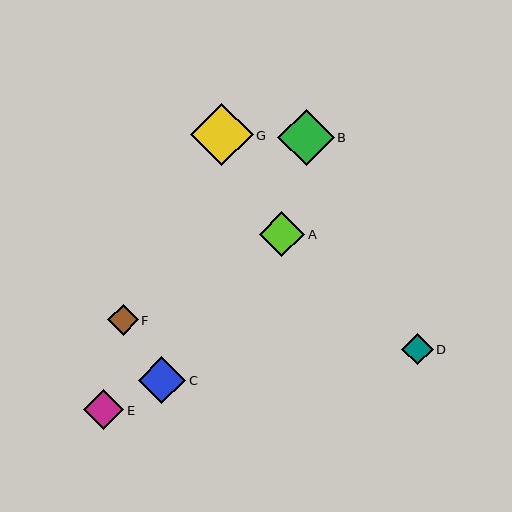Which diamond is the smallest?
Diamond F is the smallest with a size of approximately 31 pixels.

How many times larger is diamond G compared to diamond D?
Diamond G is approximately 2.0 times the size of diamond D.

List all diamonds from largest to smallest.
From largest to smallest: G, B, C, A, E, D, F.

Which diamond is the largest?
Diamond G is the largest with a size of approximately 63 pixels.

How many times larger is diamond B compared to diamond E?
Diamond B is approximately 1.4 times the size of diamond E.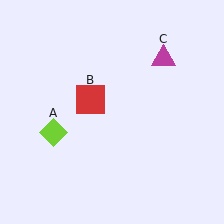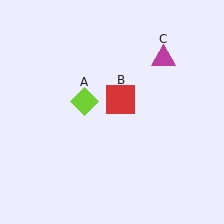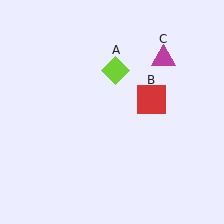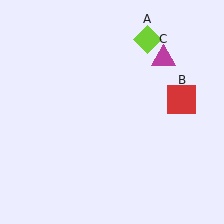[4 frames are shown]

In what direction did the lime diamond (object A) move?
The lime diamond (object A) moved up and to the right.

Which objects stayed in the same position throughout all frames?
Magenta triangle (object C) remained stationary.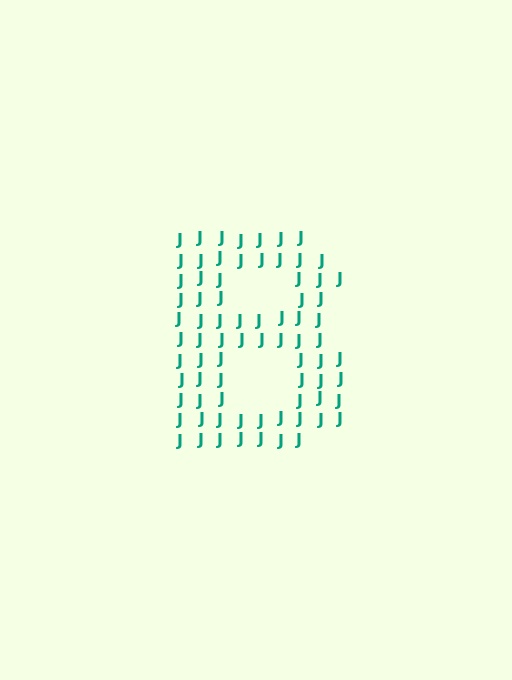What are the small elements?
The small elements are letter J's.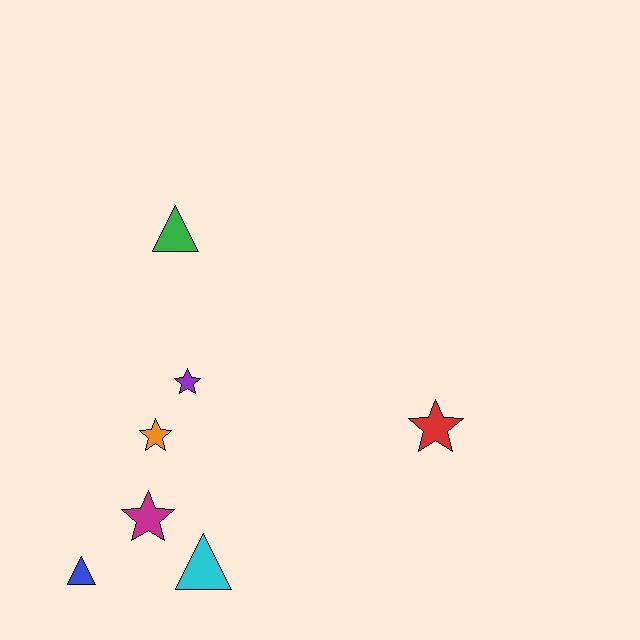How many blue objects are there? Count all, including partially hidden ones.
There is 1 blue object.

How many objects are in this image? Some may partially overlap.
There are 7 objects.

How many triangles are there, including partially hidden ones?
There are 3 triangles.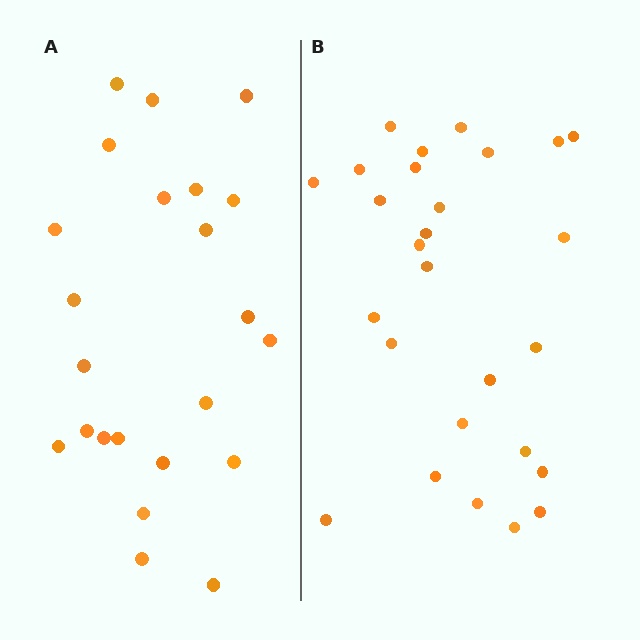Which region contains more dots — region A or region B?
Region B (the right region) has more dots.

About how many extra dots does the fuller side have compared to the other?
Region B has about 4 more dots than region A.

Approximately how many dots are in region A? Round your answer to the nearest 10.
About 20 dots. (The exact count is 23, which rounds to 20.)